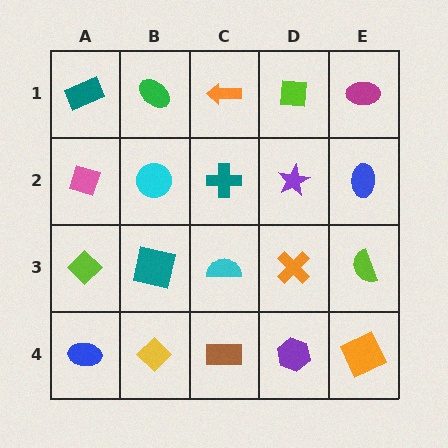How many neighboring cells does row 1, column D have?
3.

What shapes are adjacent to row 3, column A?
A pink diamond (row 2, column A), a blue ellipse (row 4, column A), a teal square (row 3, column B).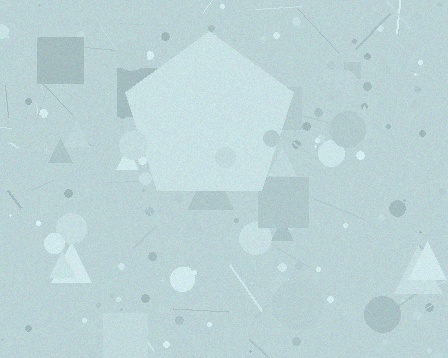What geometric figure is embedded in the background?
A pentagon is embedded in the background.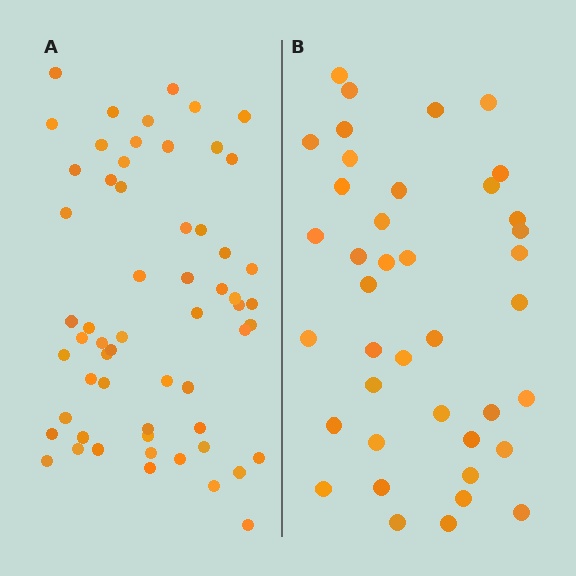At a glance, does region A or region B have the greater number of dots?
Region A (the left region) has more dots.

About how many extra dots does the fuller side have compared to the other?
Region A has approximately 20 more dots than region B.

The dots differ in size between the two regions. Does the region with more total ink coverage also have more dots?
No. Region B has more total ink coverage because its dots are larger, but region A actually contains more individual dots. Total area can be misleading — the number of items is what matters here.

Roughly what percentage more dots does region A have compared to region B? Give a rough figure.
About 50% more.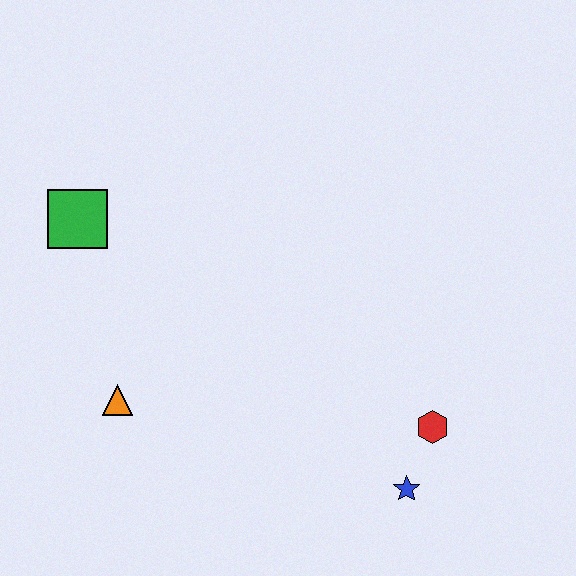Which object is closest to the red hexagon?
The blue star is closest to the red hexagon.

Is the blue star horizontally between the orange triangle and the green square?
No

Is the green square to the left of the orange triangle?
Yes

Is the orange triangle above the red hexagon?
Yes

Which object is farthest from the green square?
The blue star is farthest from the green square.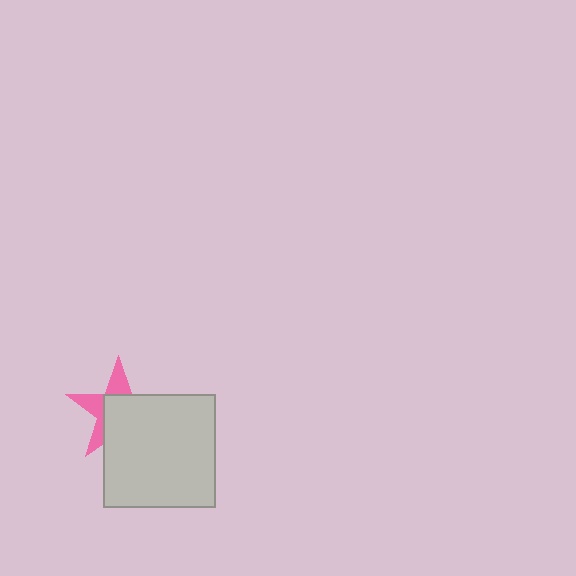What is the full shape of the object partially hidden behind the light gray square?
The partially hidden object is a pink star.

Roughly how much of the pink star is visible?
A small part of it is visible (roughly 39%).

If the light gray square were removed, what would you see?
You would see the complete pink star.